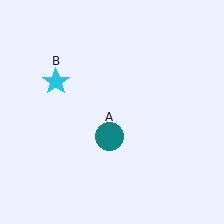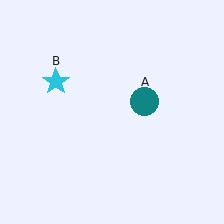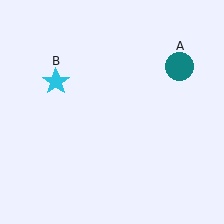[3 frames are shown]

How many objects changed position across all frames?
1 object changed position: teal circle (object A).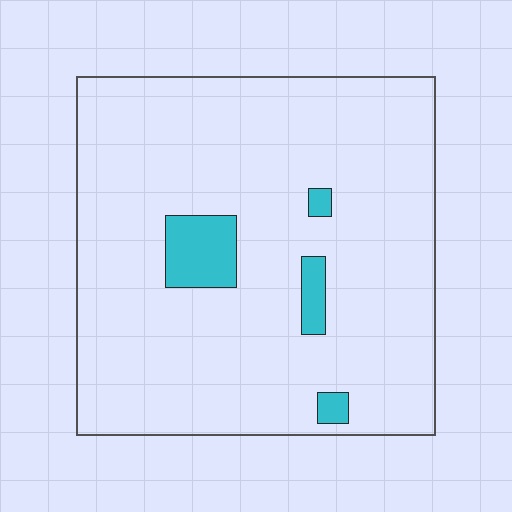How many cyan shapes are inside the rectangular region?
4.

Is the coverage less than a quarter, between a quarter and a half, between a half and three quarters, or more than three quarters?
Less than a quarter.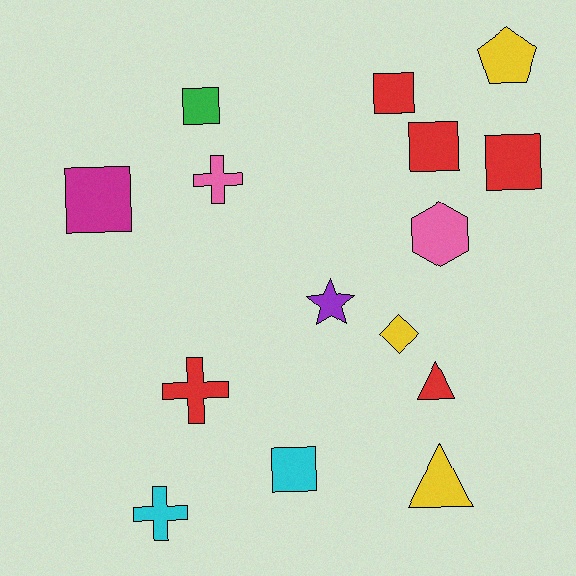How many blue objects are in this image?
There are no blue objects.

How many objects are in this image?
There are 15 objects.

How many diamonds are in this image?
There is 1 diamond.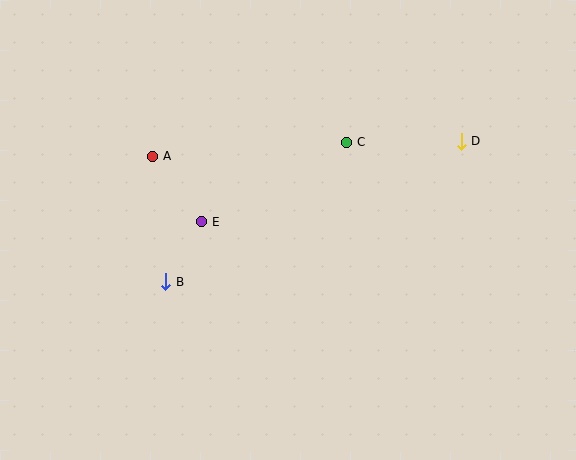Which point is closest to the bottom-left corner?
Point B is closest to the bottom-left corner.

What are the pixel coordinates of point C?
Point C is at (347, 142).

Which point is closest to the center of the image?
Point E at (202, 222) is closest to the center.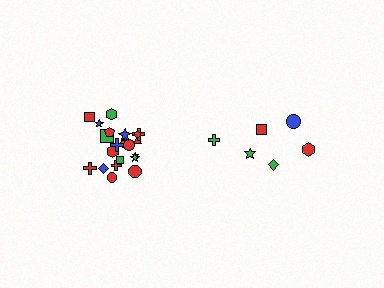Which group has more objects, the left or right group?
The left group.